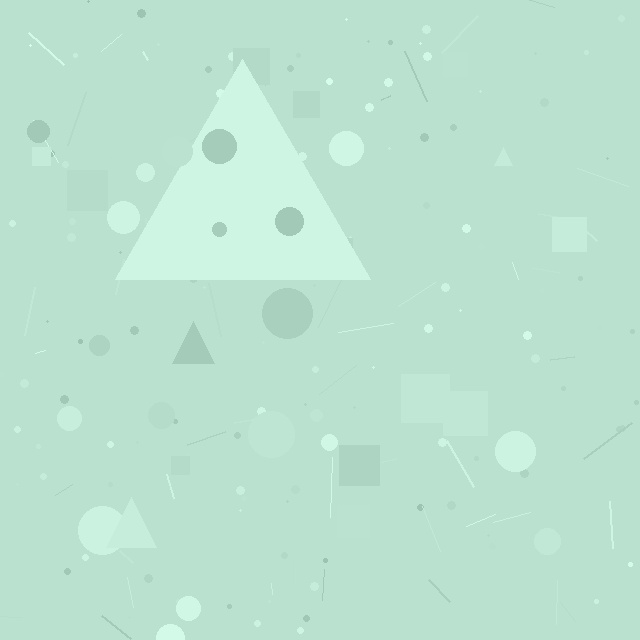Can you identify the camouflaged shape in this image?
The camouflaged shape is a triangle.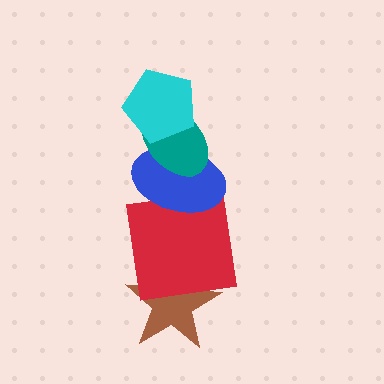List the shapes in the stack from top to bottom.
From top to bottom: the cyan pentagon, the teal ellipse, the blue ellipse, the red square, the brown star.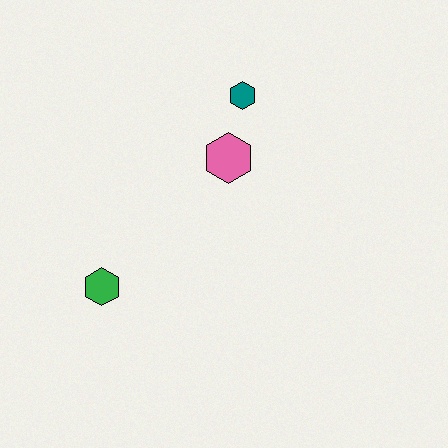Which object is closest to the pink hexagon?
The teal hexagon is closest to the pink hexagon.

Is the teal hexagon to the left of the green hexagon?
No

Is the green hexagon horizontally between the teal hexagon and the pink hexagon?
No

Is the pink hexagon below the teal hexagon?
Yes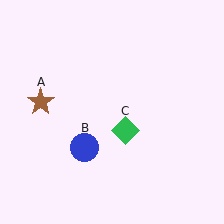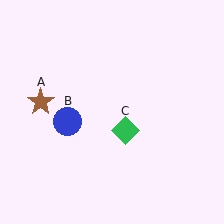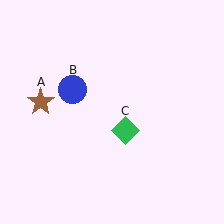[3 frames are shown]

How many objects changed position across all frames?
1 object changed position: blue circle (object B).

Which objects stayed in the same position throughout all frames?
Brown star (object A) and green diamond (object C) remained stationary.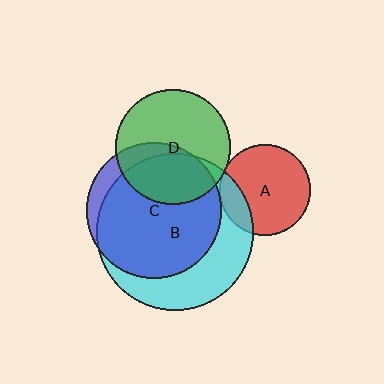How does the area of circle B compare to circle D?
Approximately 1.9 times.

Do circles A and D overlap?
Yes.